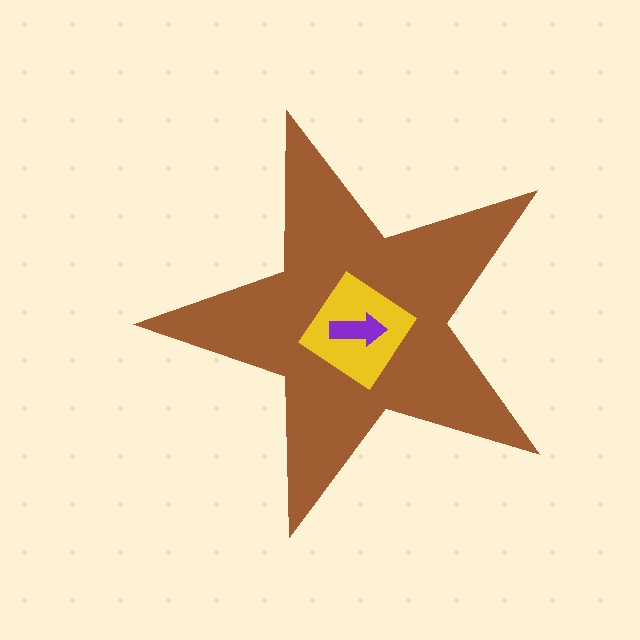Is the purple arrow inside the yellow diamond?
Yes.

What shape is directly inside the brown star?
The yellow diamond.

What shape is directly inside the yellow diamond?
The purple arrow.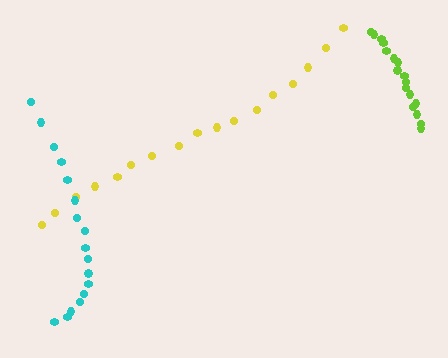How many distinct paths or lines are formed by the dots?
There are 3 distinct paths.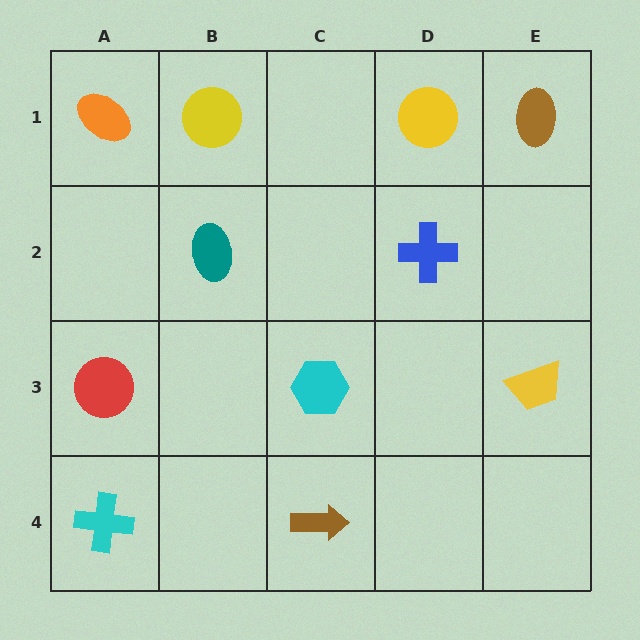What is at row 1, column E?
A brown ellipse.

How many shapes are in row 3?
3 shapes.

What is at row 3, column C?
A cyan hexagon.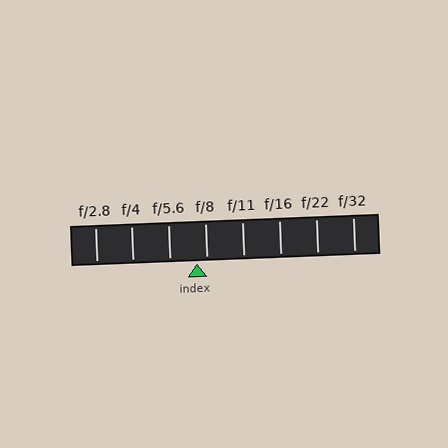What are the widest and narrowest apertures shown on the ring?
The widest aperture shown is f/2.8 and the narrowest is f/32.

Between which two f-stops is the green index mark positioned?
The index mark is between f/5.6 and f/8.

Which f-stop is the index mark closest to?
The index mark is closest to f/8.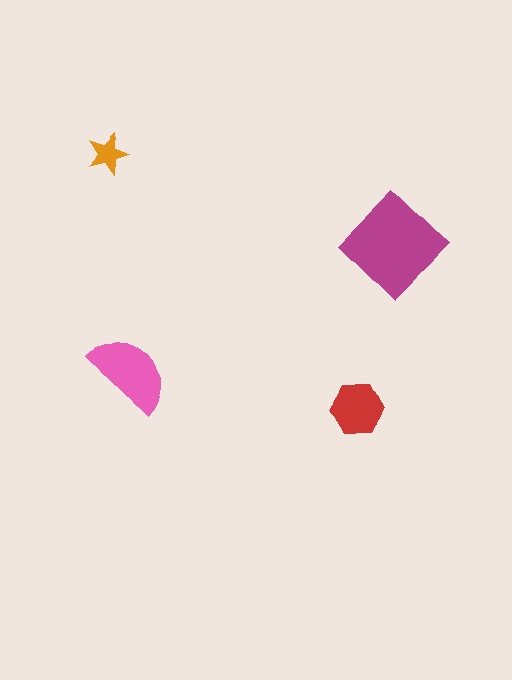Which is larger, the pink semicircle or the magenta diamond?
The magenta diamond.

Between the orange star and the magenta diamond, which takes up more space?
The magenta diamond.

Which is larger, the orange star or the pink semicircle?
The pink semicircle.